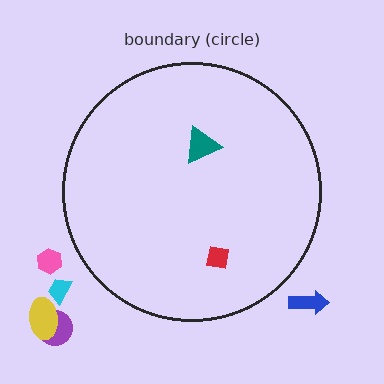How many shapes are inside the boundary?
2 inside, 5 outside.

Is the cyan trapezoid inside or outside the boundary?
Outside.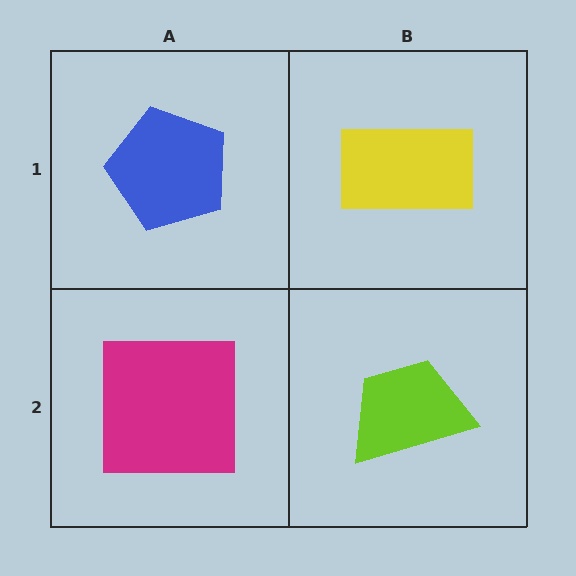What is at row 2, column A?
A magenta square.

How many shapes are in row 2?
2 shapes.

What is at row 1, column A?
A blue pentagon.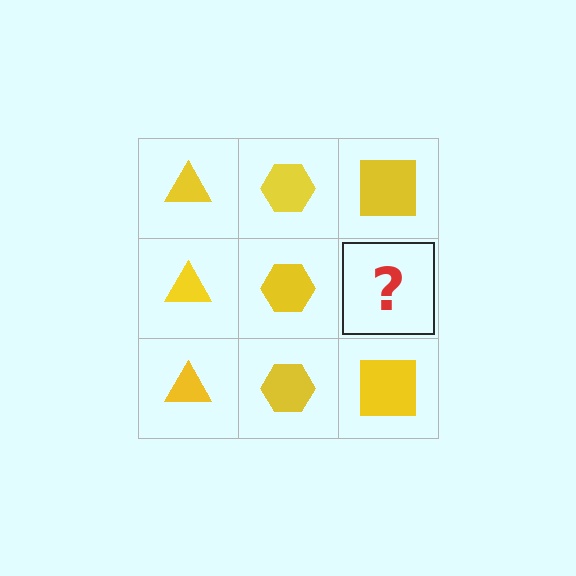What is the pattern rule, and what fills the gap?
The rule is that each column has a consistent shape. The gap should be filled with a yellow square.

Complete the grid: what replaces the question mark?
The question mark should be replaced with a yellow square.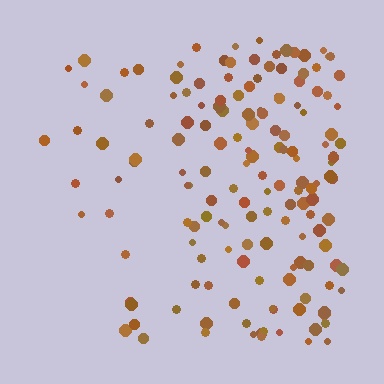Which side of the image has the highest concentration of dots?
The right.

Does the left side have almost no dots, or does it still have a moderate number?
Still a moderate number, just noticeably fewer than the right.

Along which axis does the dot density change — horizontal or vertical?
Horizontal.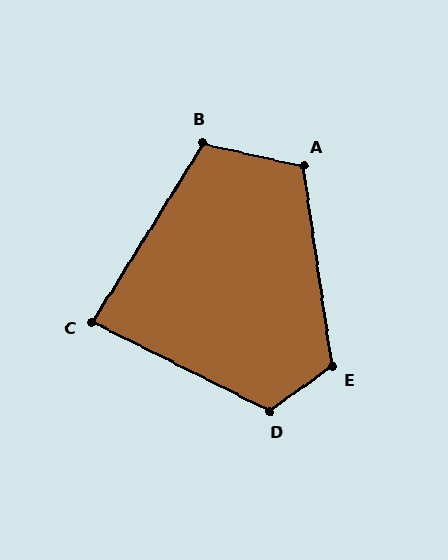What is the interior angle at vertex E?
Approximately 117 degrees (obtuse).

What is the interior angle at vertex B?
Approximately 109 degrees (obtuse).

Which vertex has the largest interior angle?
D, at approximately 118 degrees.